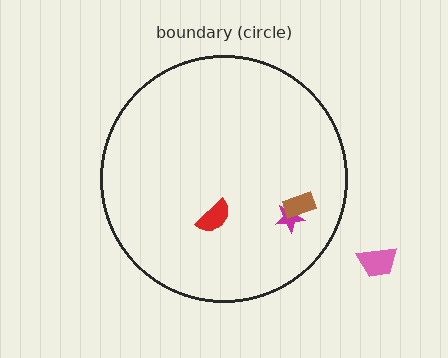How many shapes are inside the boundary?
3 inside, 1 outside.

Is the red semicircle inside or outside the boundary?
Inside.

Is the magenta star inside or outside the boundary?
Inside.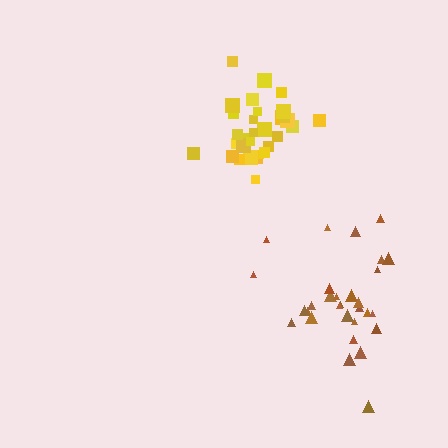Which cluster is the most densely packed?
Yellow.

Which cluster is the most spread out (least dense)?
Brown.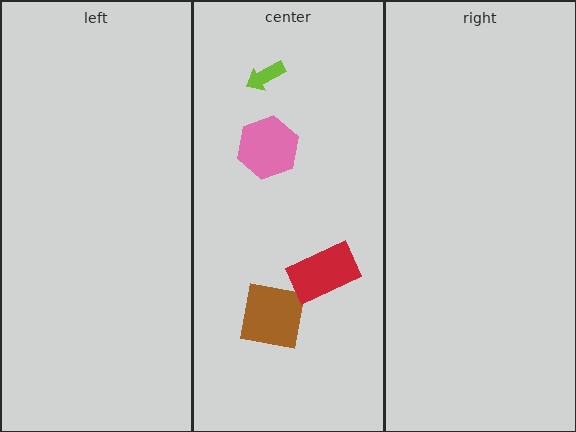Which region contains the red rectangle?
The center region.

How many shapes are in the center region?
4.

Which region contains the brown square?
The center region.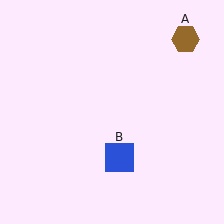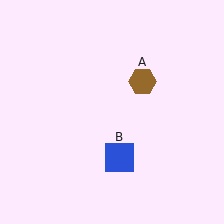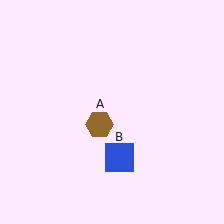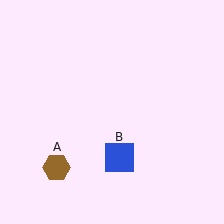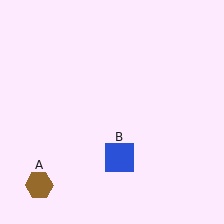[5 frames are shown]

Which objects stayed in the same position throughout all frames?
Blue square (object B) remained stationary.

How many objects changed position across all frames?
1 object changed position: brown hexagon (object A).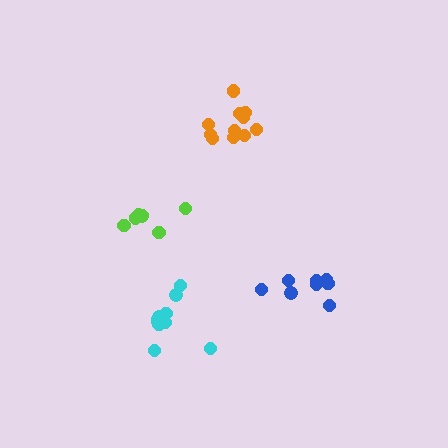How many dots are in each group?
Group 1: 10 dots, Group 2: 8 dots, Group 3: 11 dots, Group 4: 7 dots (36 total).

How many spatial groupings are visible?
There are 4 spatial groupings.